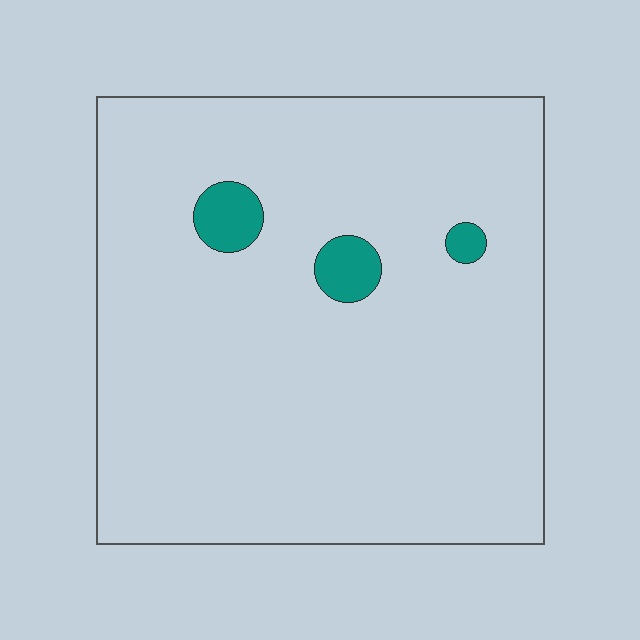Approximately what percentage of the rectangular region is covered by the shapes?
Approximately 5%.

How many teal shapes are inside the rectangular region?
3.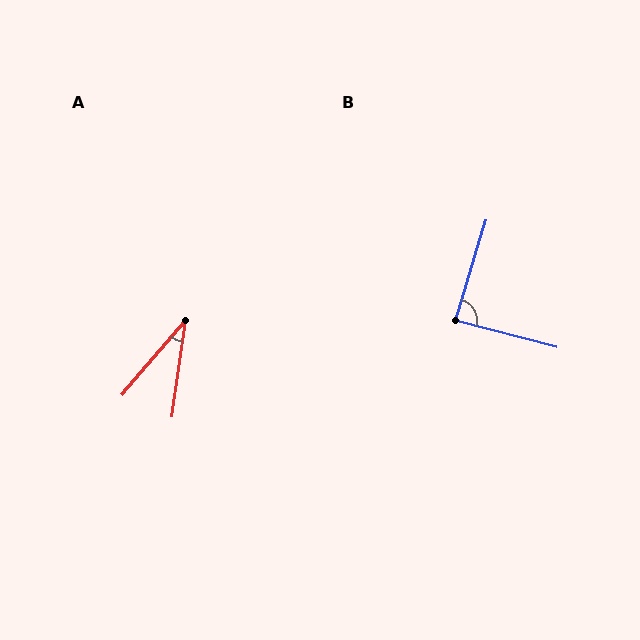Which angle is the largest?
B, at approximately 88 degrees.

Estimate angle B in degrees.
Approximately 88 degrees.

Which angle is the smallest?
A, at approximately 32 degrees.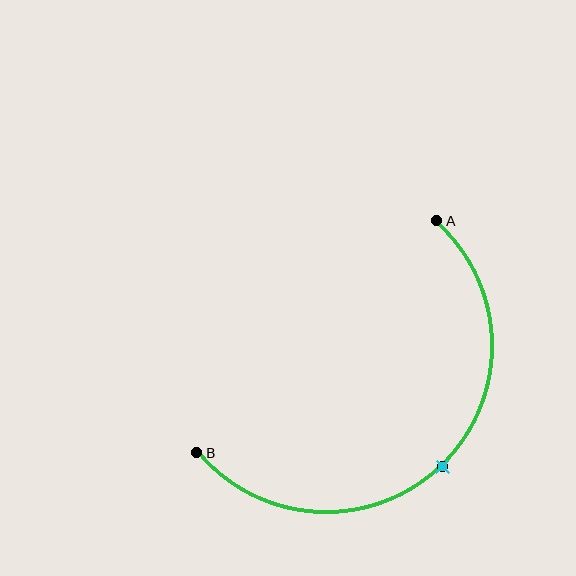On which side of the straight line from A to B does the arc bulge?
The arc bulges below and to the right of the straight line connecting A and B.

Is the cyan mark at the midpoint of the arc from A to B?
Yes. The cyan mark lies on the arc at equal arc-length from both A and B — it is the arc midpoint.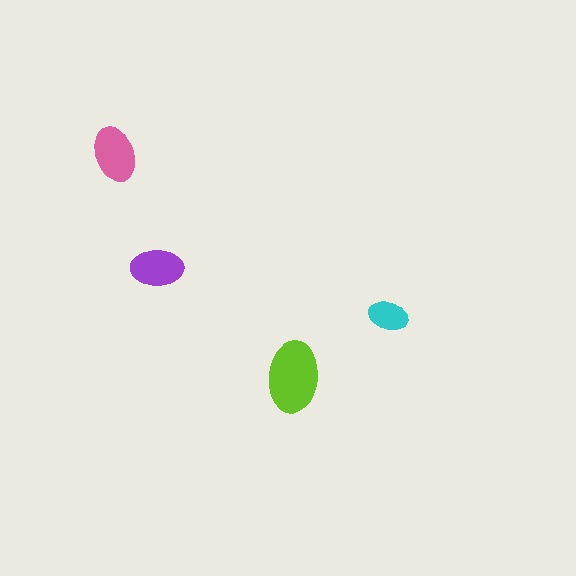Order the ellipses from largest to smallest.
the lime one, the pink one, the purple one, the cyan one.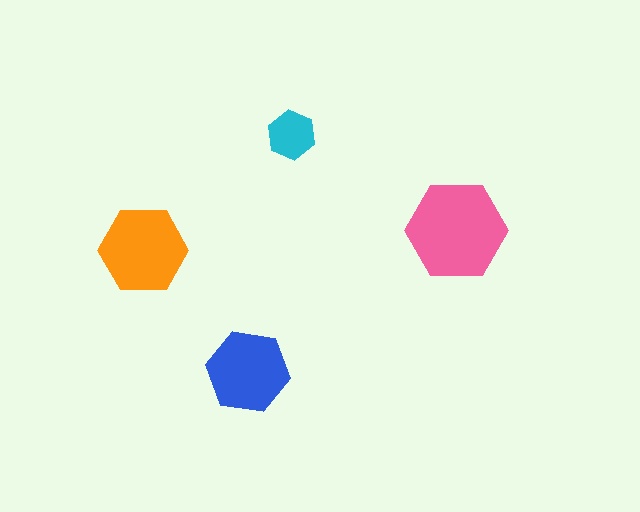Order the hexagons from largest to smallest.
the pink one, the orange one, the blue one, the cyan one.